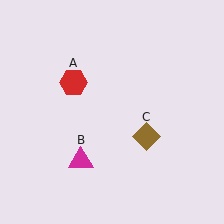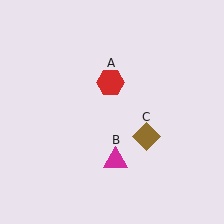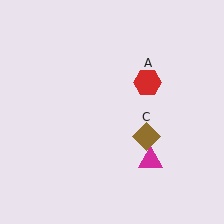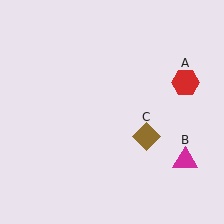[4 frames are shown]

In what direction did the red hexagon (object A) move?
The red hexagon (object A) moved right.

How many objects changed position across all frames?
2 objects changed position: red hexagon (object A), magenta triangle (object B).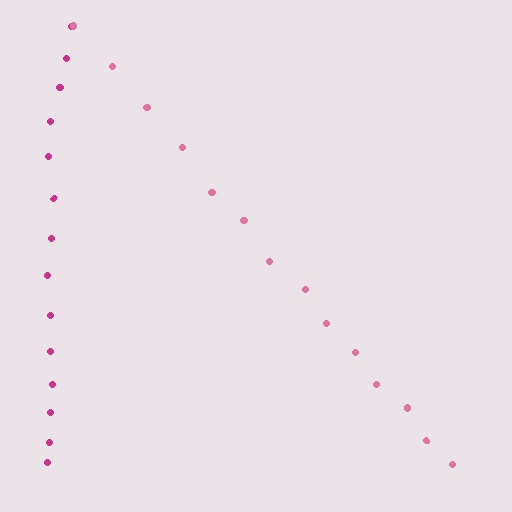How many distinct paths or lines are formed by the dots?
There are 2 distinct paths.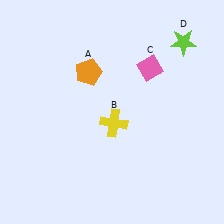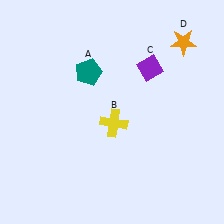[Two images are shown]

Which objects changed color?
A changed from orange to teal. C changed from pink to purple. D changed from lime to orange.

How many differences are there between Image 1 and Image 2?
There are 3 differences between the two images.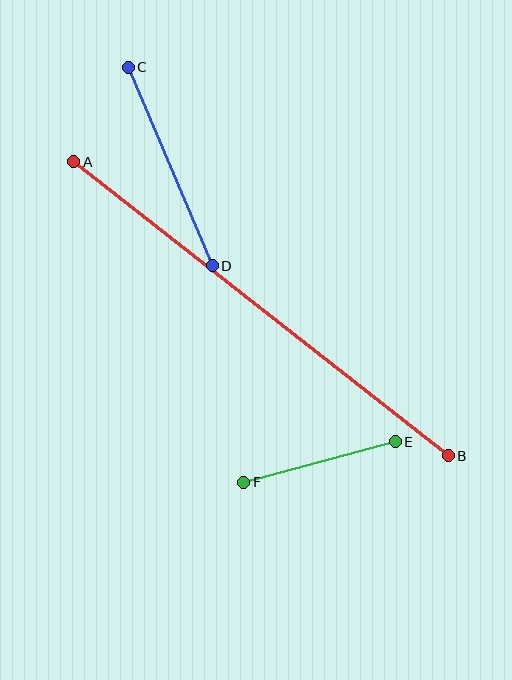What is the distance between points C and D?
The distance is approximately 215 pixels.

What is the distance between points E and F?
The distance is approximately 157 pixels.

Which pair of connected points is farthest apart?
Points A and B are farthest apart.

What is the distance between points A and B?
The distance is approximately 476 pixels.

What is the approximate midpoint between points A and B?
The midpoint is at approximately (261, 309) pixels.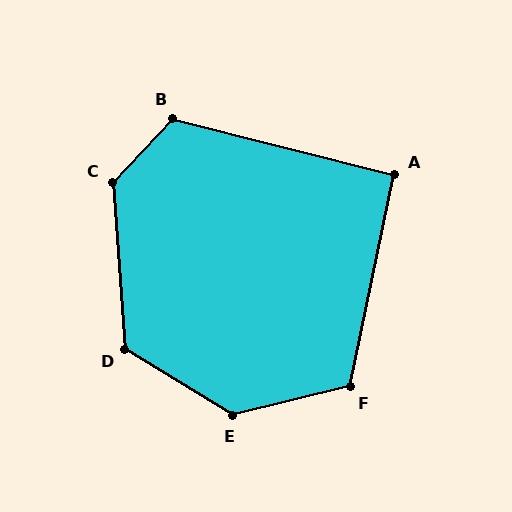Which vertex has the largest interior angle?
E, at approximately 135 degrees.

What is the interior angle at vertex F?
Approximately 116 degrees (obtuse).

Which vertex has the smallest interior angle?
A, at approximately 92 degrees.